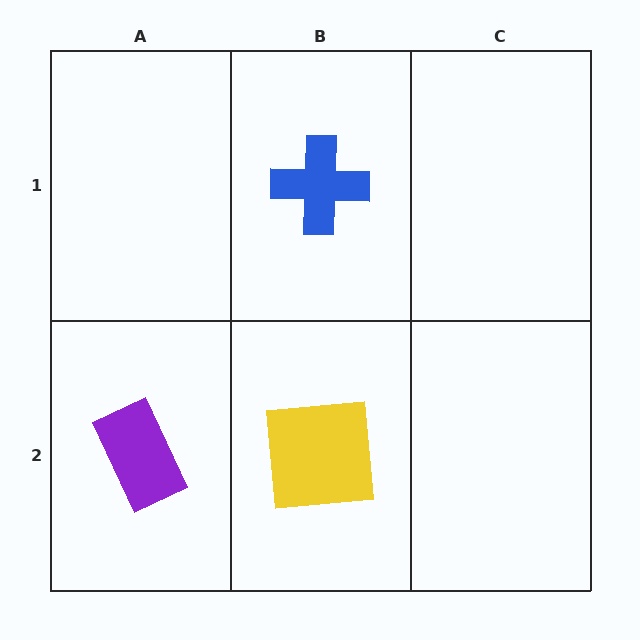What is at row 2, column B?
A yellow square.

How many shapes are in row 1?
1 shape.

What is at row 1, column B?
A blue cross.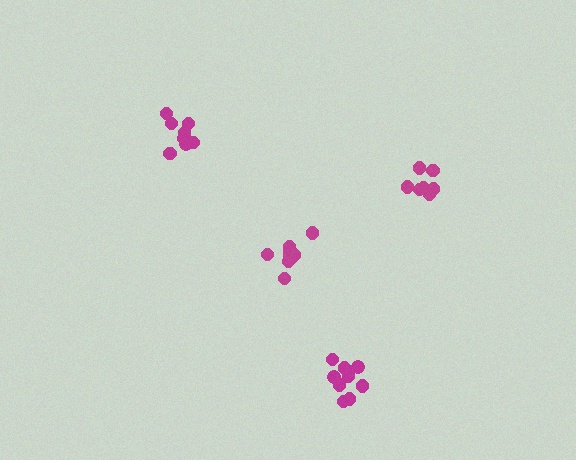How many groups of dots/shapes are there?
There are 4 groups.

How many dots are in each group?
Group 1: 8 dots, Group 2: 8 dots, Group 3: 10 dots, Group 4: 10 dots (36 total).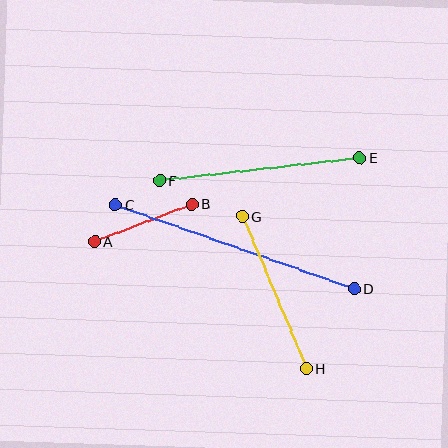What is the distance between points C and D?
The distance is approximately 253 pixels.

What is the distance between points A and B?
The distance is approximately 104 pixels.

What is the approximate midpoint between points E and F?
The midpoint is at approximately (260, 169) pixels.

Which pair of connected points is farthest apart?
Points C and D are farthest apart.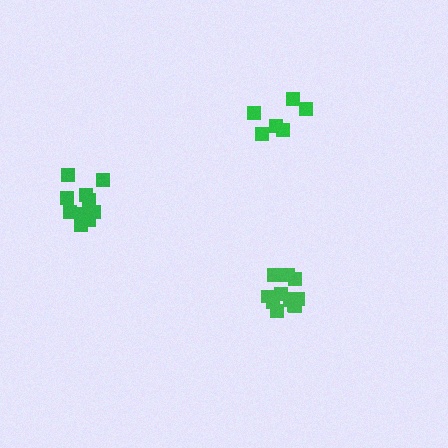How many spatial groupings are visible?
There are 3 spatial groupings.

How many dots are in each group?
Group 1: 12 dots, Group 2: 10 dots, Group 3: 6 dots (28 total).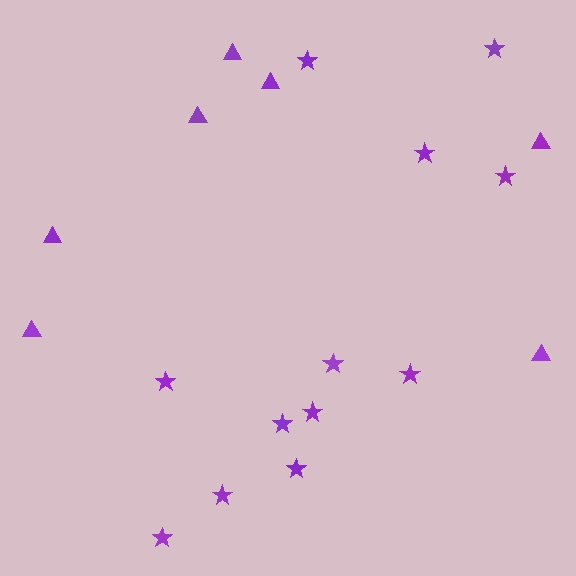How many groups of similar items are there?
There are 2 groups: one group of stars (12) and one group of triangles (7).